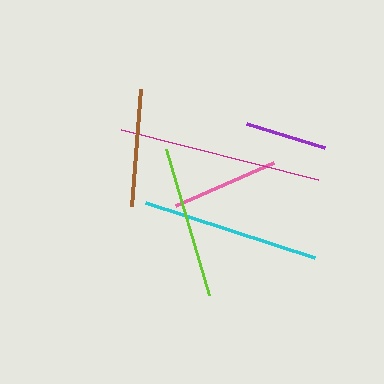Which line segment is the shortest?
The purple line is the shortest at approximately 81 pixels.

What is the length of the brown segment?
The brown segment is approximately 117 pixels long.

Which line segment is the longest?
The magenta line is the longest at approximately 203 pixels.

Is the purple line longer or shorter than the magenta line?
The magenta line is longer than the purple line.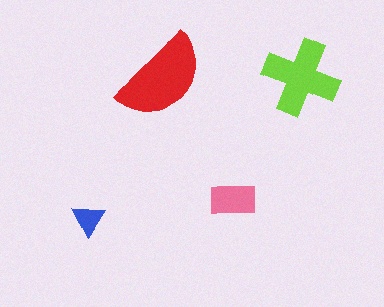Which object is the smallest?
The blue triangle.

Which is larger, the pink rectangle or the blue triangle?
The pink rectangle.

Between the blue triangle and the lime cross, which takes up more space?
The lime cross.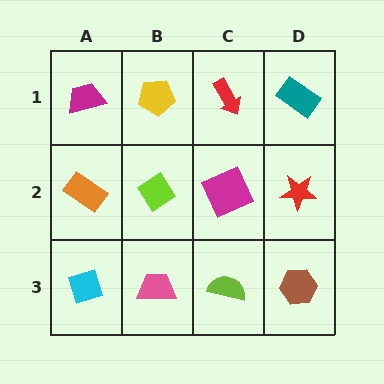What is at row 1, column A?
A magenta trapezoid.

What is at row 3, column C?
A lime semicircle.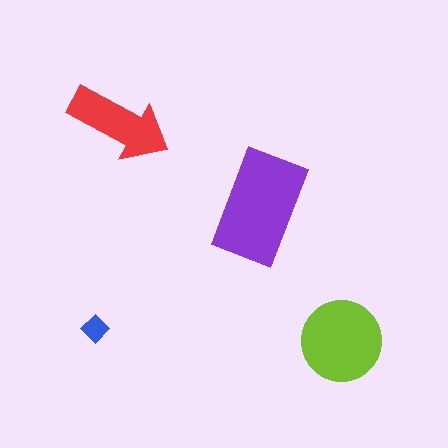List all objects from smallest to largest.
The blue diamond, the red arrow, the lime circle, the purple rectangle.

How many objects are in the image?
There are 4 objects in the image.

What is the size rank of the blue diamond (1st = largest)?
4th.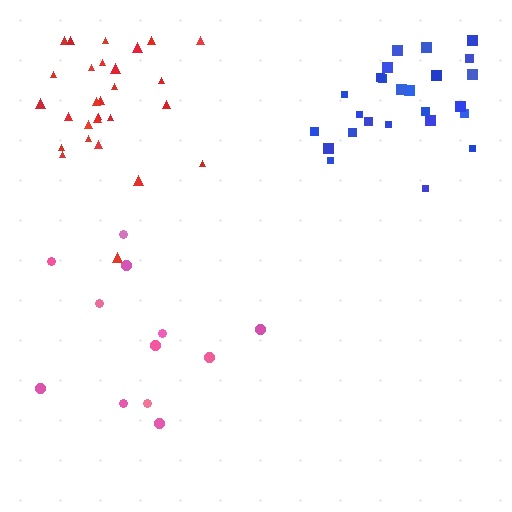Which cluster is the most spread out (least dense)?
Pink.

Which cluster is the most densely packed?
Red.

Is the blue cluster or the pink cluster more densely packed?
Blue.